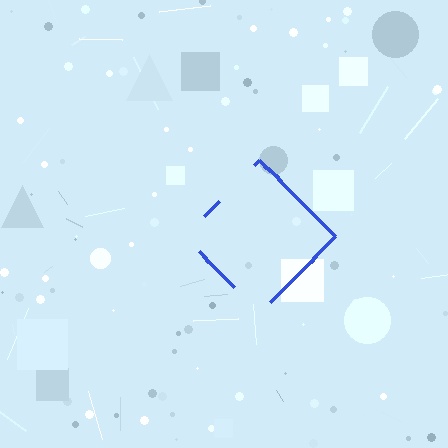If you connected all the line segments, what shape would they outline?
They would outline a diamond.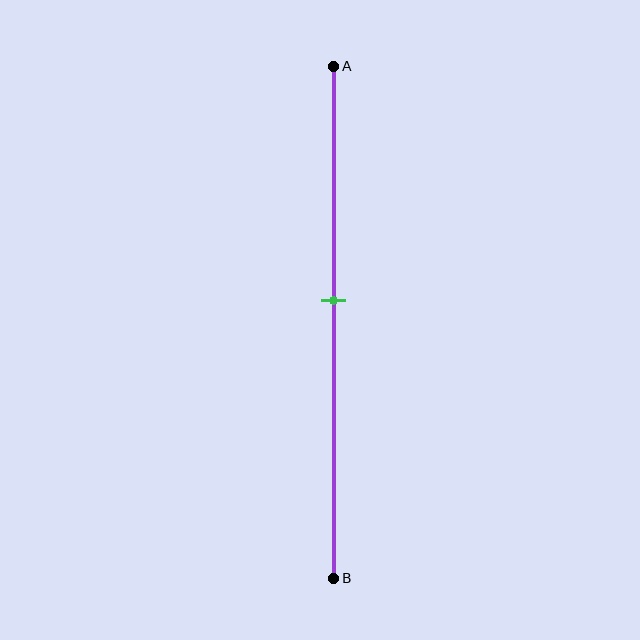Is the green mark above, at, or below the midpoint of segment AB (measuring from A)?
The green mark is above the midpoint of segment AB.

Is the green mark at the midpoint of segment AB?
No, the mark is at about 45% from A, not at the 50% midpoint.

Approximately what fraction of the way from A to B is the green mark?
The green mark is approximately 45% of the way from A to B.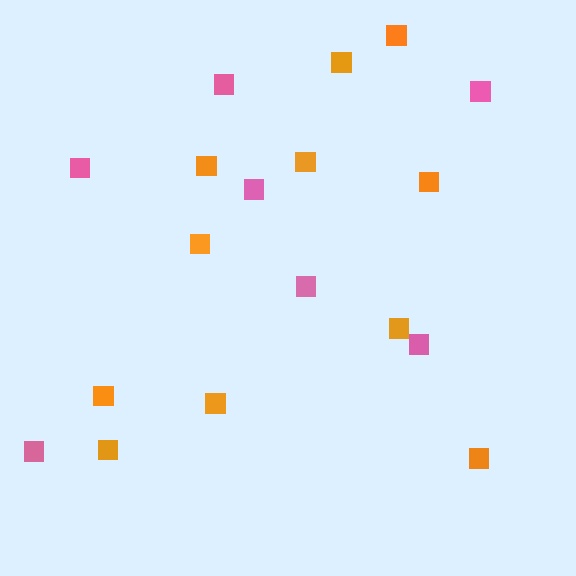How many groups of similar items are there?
There are 2 groups: one group of pink squares (7) and one group of orange squares (11).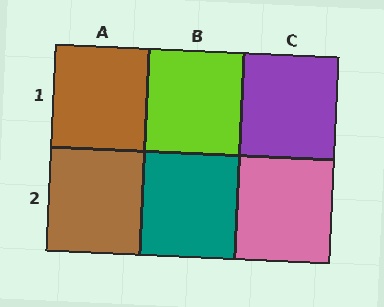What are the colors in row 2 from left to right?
Brown, teal, pink.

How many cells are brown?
2 cells are brown.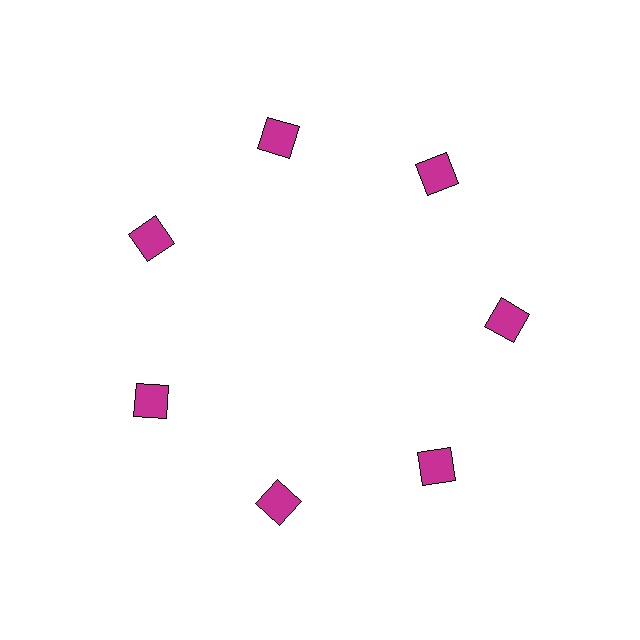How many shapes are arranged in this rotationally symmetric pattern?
There are 7 shapes, arranged in 7 groups of 1.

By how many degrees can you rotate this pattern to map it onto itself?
The pattern maps onto itself every 51 degrees of rotation.